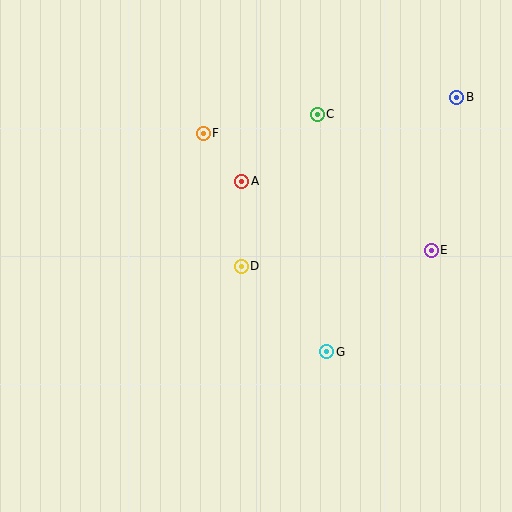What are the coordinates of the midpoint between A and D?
The midpoint between A and D is at (242, 224).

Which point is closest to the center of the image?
Point D at (241, 266) is closest to the center.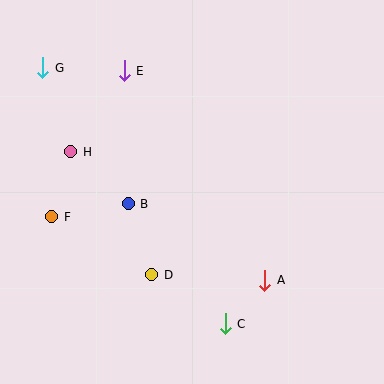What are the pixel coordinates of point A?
Point A is at (265, 280).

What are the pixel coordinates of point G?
Point G is at (43, 68).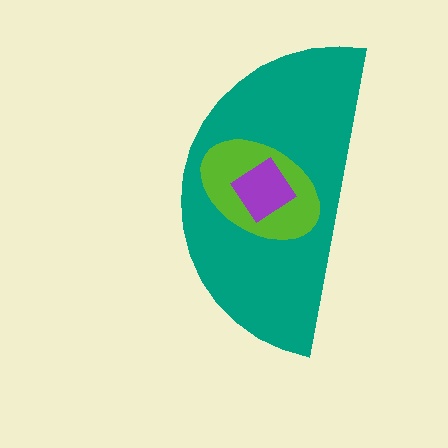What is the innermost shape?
The purple diamond.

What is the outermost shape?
The teal semicircle.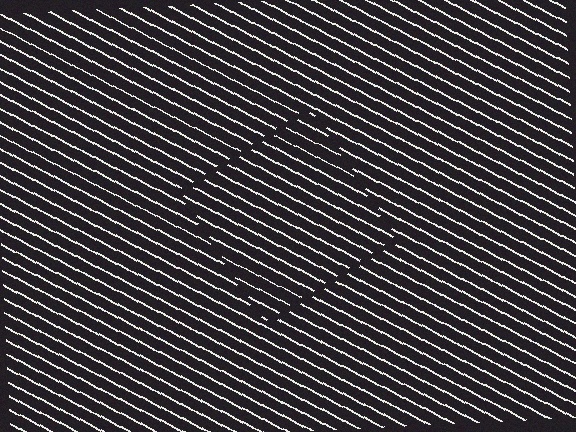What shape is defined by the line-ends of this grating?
An illusory square. The interior of the shape contains the same grating, shifted by half a period — the contour is defined by the phase discontinuity where line-ends from the inner and outer gratings abut.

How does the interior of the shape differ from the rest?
The interior of the shape contains the same grating, shifted by half a period — the contour is defined by the phase discontinuity where line-ends from the inner and outer gratings abut.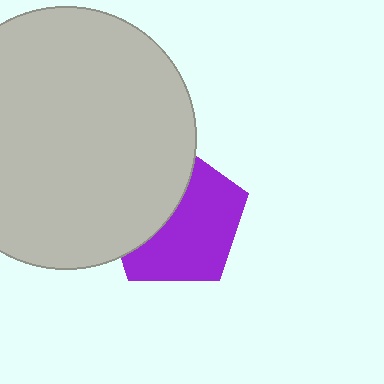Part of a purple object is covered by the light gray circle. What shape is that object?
It is a pentagon.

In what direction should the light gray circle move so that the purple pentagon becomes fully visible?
The light gray circle should move left. That is the shortest direction to clear the overlap and leave the purple pentagon fully visible.